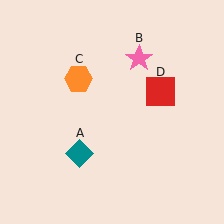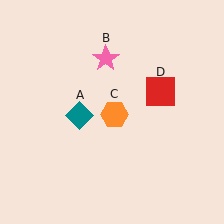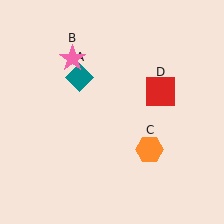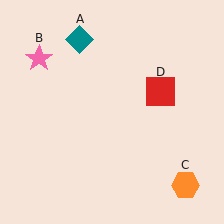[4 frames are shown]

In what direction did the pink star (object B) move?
The pink star (object B) moved left.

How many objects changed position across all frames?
3 objects changed position: teal diamond (object A), pink star (object B), orange hexagon (object C).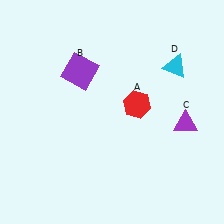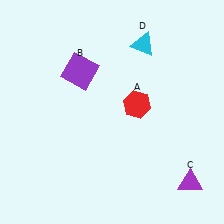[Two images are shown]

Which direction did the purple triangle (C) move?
The purple triangle (C) moved down.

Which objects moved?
The objects that moved are: the purple triangle (C), the cyan triangle (D).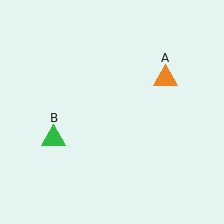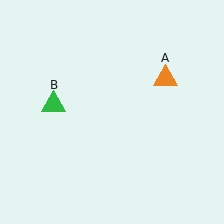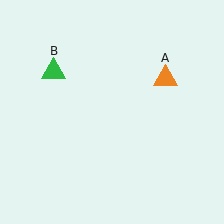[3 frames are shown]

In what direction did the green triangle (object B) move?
The green triangle (object B) moved up.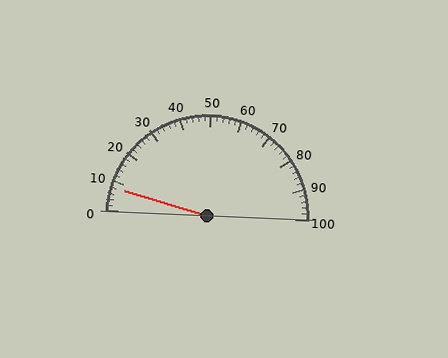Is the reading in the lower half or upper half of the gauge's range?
The reading is in the lower half of the range (0 to 100).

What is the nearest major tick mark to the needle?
The nearest major tick mark is 10.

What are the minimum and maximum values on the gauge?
The gauge ranges from 0 to 100.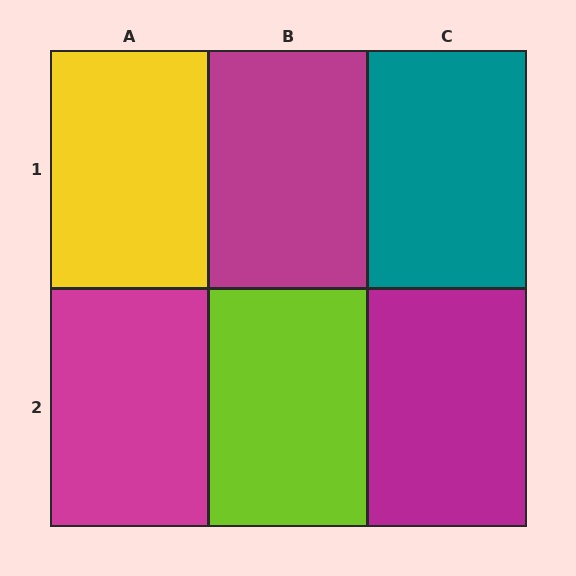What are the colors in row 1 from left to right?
Yellow, magenta, teal.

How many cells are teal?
1 cell is teal.